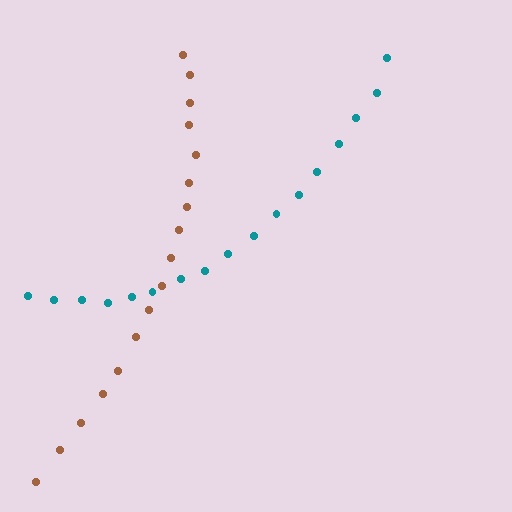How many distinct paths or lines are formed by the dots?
There are 2 distinct paths.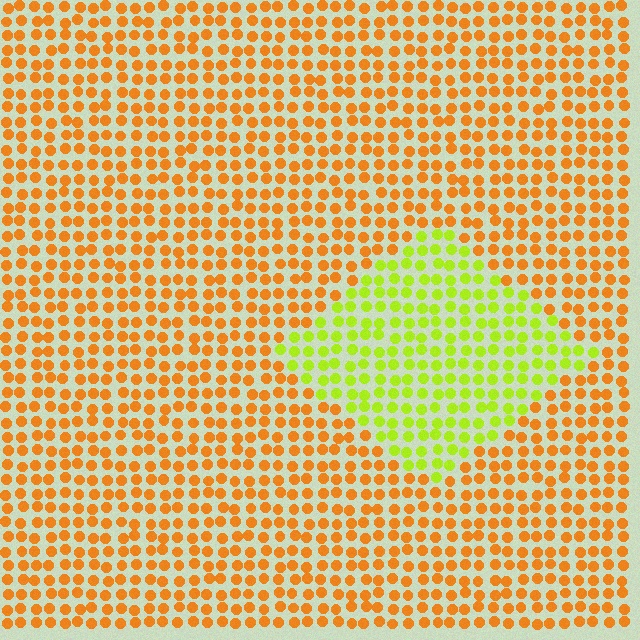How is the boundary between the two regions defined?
The boundary is defined purely by a slight shift in hue (about 51 degrees). Spacing, size, and orientation are identical on both sides.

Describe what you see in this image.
The image is filled with small orange elements in a uniform arrangement. A diamond-shaped region is visible where the elements are tinted to a slightly different hue, forming a subtle color boundary.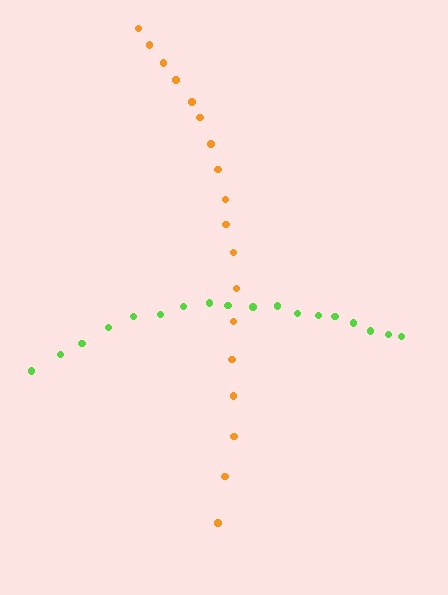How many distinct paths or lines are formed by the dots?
There are 2 distinct paths.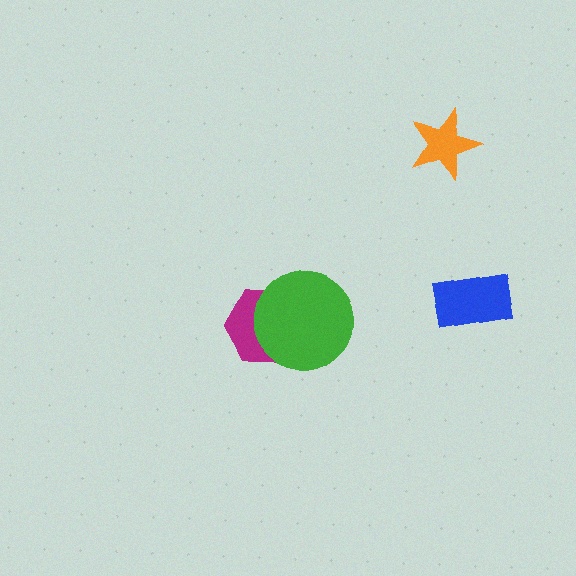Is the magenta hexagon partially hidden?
Yes, it is partially covered by another shape.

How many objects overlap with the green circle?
1 object overlaps with the green circle.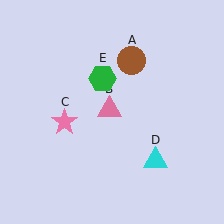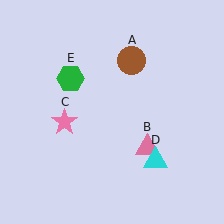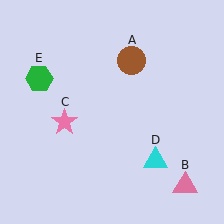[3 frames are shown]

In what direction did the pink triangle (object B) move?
The pink triangle (object B) moved down and to the right.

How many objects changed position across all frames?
2 objects changed position: pink triangle (object B), green hexagon (object E).